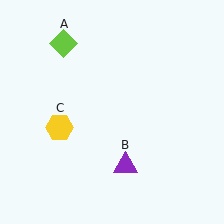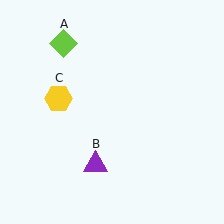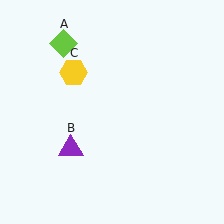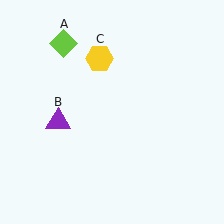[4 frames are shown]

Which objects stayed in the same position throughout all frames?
Lime diamond (object A) remained stationary.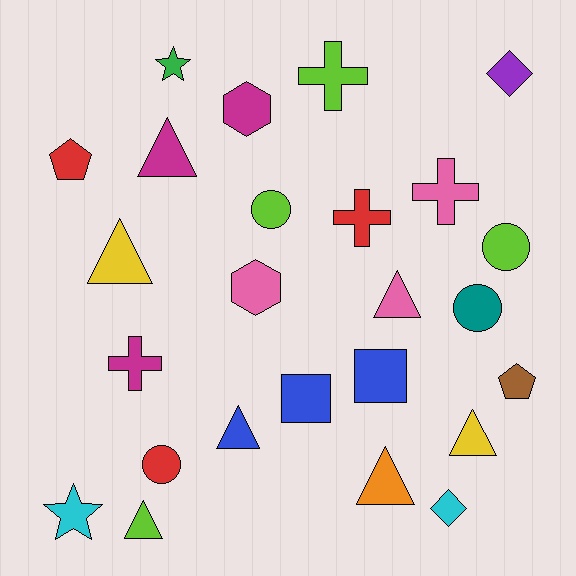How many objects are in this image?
There are 25 objects.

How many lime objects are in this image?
There are 4 lime objects.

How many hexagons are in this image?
There are 2 hexagons.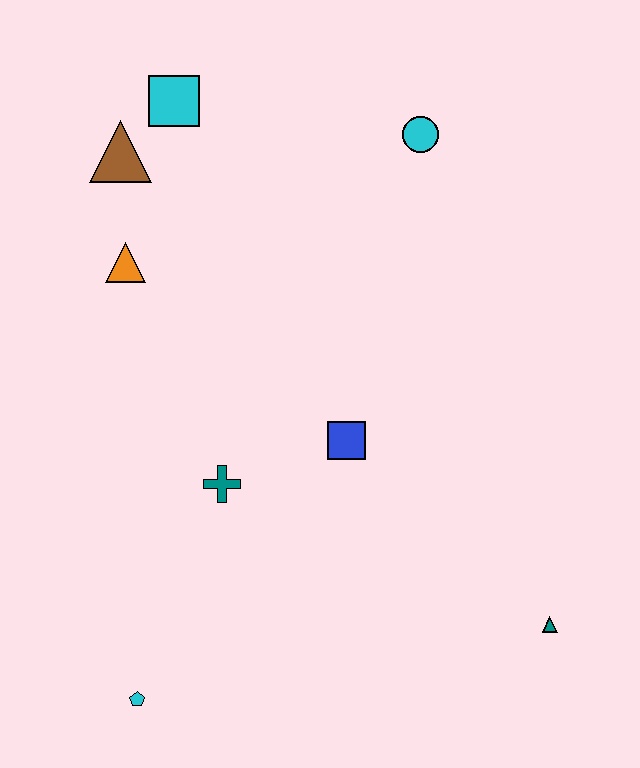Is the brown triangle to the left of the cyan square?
Yes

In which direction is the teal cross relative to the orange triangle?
The teal cross is below the orange triangle.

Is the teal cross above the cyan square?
No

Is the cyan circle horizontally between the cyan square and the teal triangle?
Yes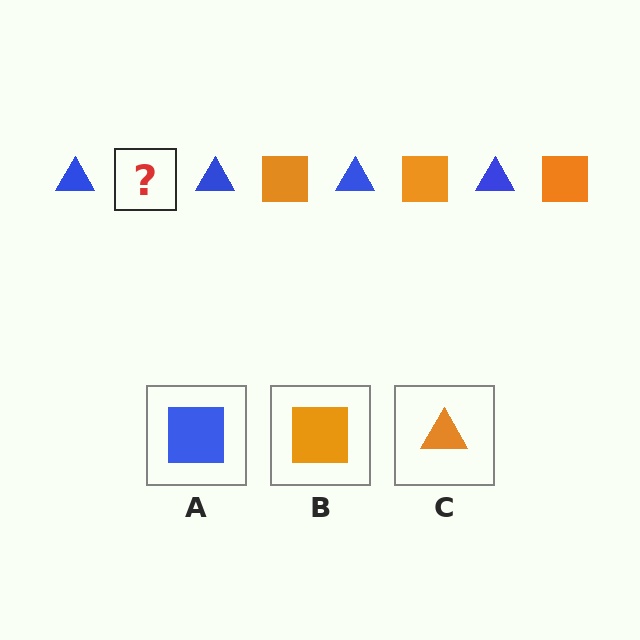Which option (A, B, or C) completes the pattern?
B.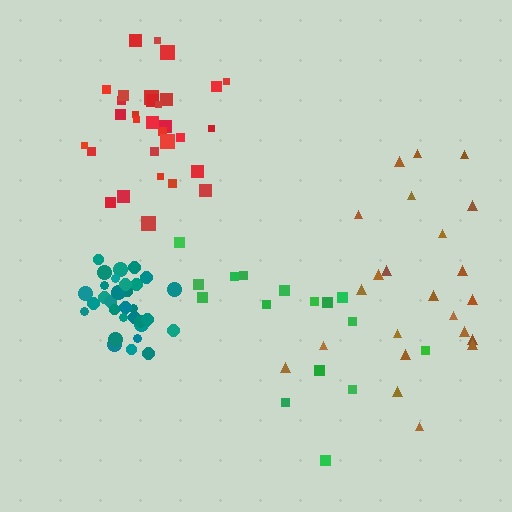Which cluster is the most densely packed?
Teal.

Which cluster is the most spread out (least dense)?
Brown.